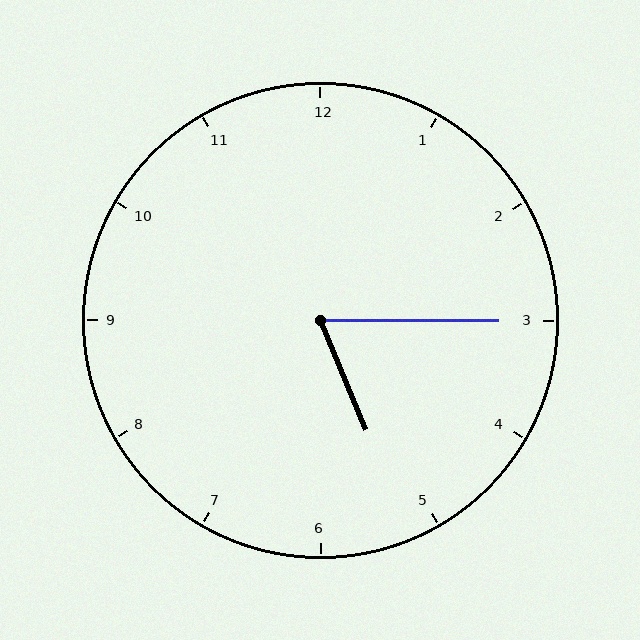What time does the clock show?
5:15.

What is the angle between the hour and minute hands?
Approximately 68 degrees.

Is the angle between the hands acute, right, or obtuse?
It is acute.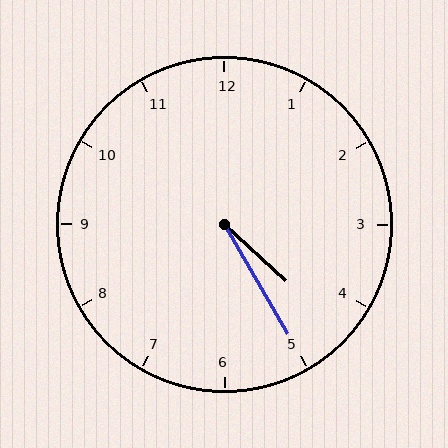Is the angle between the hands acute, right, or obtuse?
It is acute.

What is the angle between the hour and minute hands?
Approximately 18 degrees.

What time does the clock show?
4:25.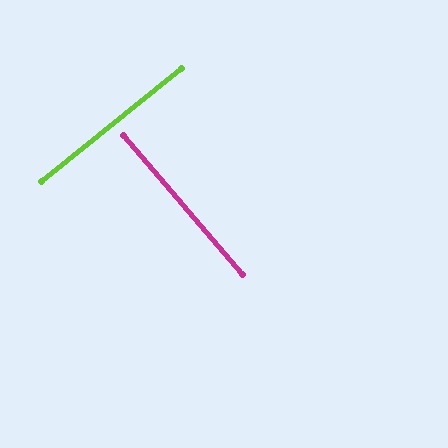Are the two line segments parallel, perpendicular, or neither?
Perpendicular — they meet at approximately 89°.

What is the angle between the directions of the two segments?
Approximately 89 degrees.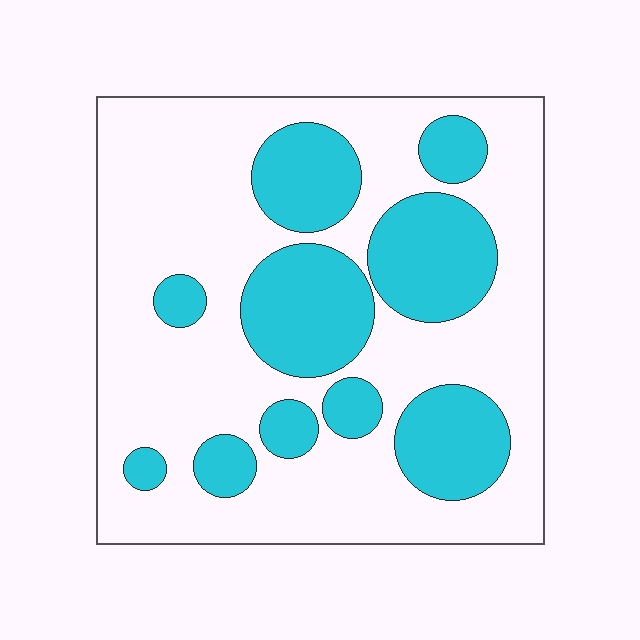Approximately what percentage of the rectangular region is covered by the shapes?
Approximately 30%.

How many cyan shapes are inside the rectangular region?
10.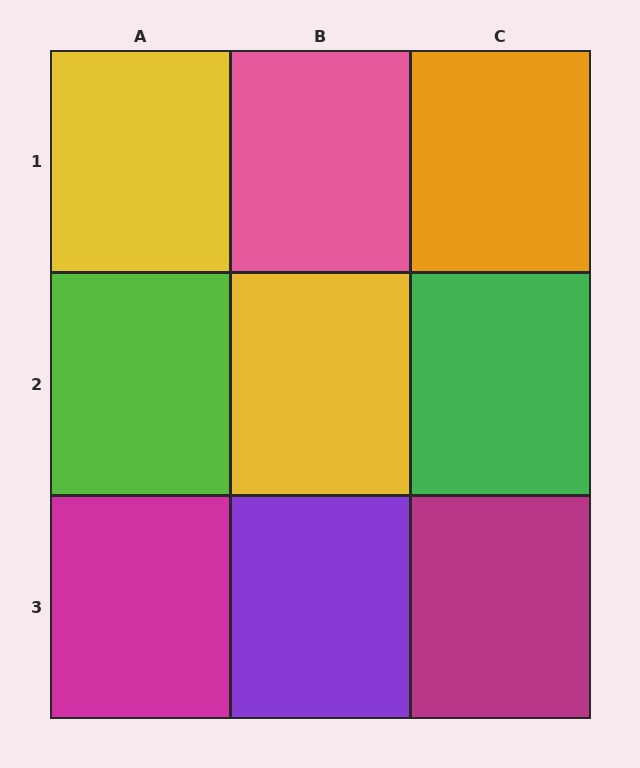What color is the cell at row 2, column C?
Green.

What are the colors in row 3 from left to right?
Magenta, purple, magenta.